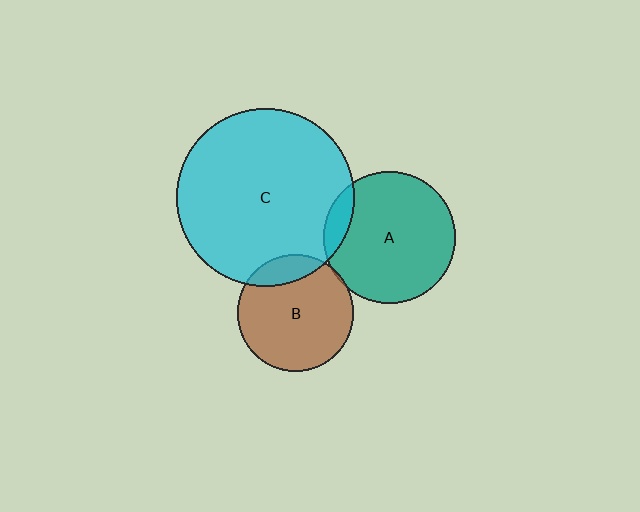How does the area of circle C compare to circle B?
Approximately 2.3 times.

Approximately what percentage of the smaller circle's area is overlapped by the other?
Approximately 10%.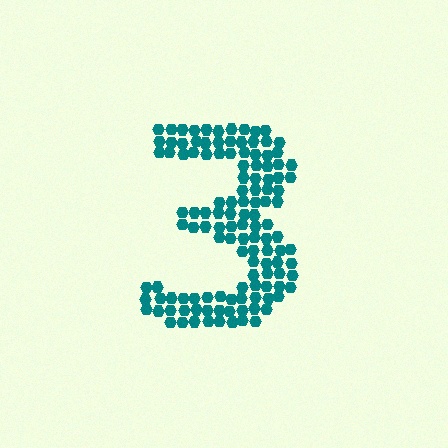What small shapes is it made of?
It is made of small hexagons.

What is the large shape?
The large shape is the digit 3.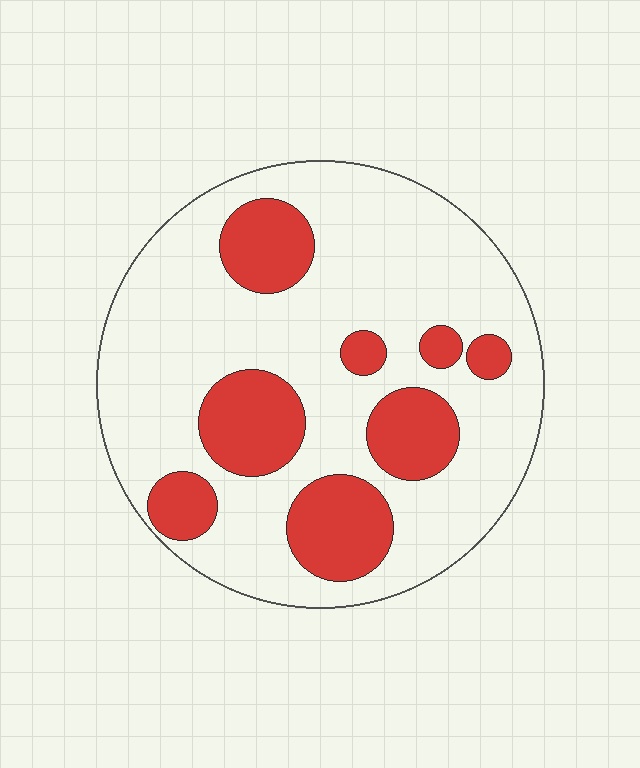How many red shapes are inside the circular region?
8.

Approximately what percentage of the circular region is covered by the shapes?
Approximately 25%.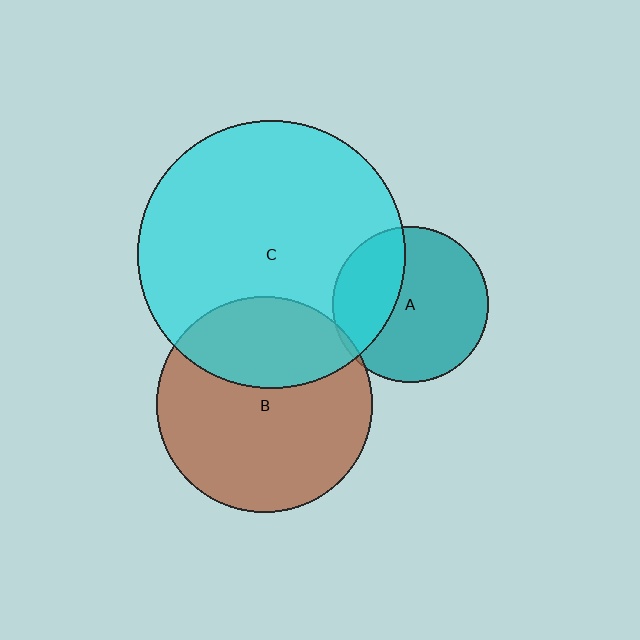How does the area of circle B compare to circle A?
Approximately 1.9 times.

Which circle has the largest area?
Circle C (cyan).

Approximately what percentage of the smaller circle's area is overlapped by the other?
Approximately 5%.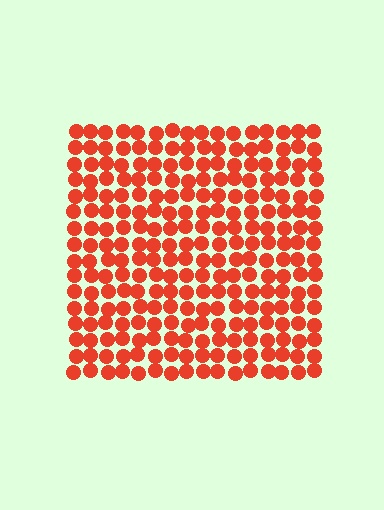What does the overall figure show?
The overall figure shows a square.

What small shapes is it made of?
It is made of small circles.